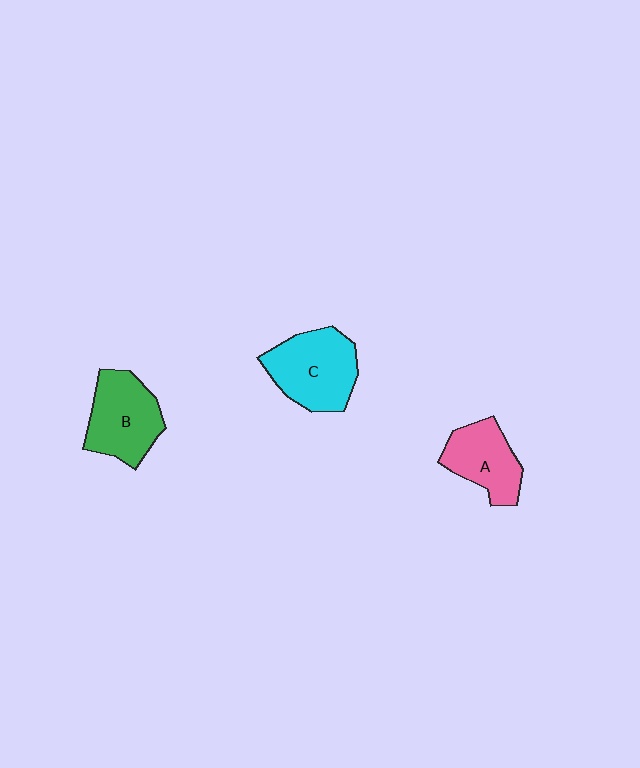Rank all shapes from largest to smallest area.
From largest to smallest: C (cyan), B (green), A (pink).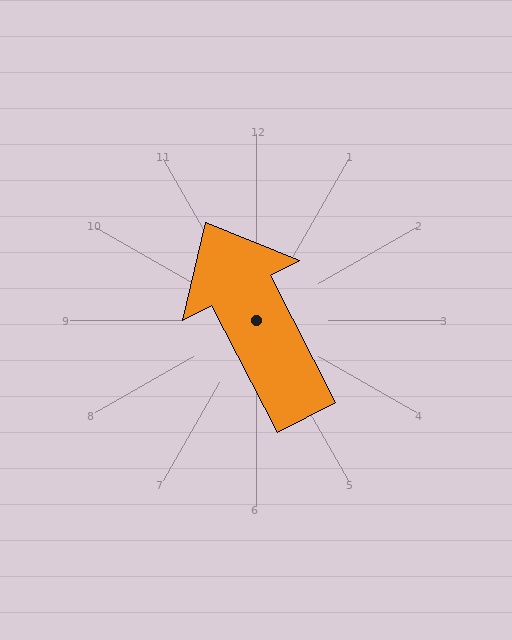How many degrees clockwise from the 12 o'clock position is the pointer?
Approximately 333 degrees.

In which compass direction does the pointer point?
Northwest.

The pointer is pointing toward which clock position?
Roughly 11 o'clock.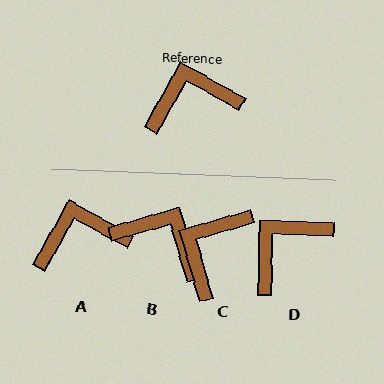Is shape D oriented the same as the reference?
No, it is off by about 28 degrees.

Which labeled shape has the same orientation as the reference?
A.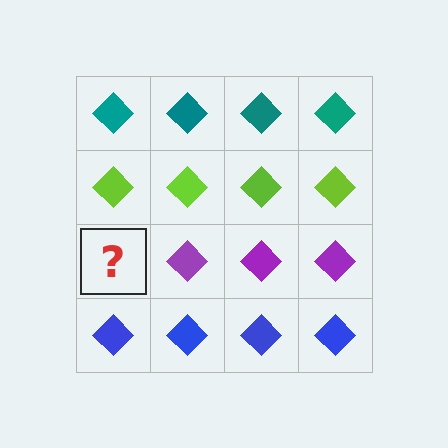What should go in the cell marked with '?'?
The missing cell should contain a purple diamond.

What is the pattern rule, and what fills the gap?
The rule is that each row has a consistent color. The gap should be filled with a purple diamond.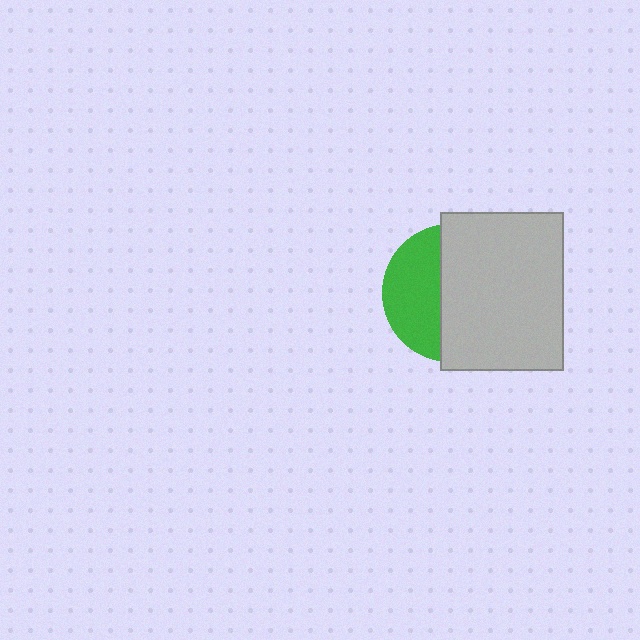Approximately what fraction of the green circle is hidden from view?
Roughly 60% of the green circle is hidden behind the light gray rectangle.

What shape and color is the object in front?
The object in front is a light gray rectangle.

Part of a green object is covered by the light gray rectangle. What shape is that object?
It is a circle.